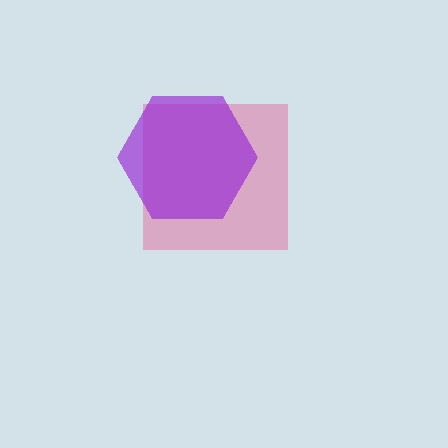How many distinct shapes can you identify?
There are 2 distinct shapes: a pink square, a purple hexagon.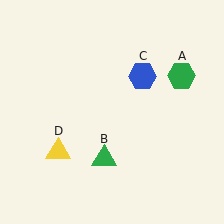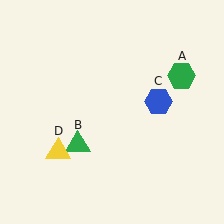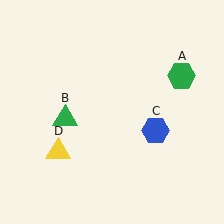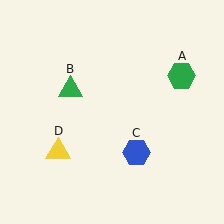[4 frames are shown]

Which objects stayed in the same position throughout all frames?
Green hexagon (object A) and yellow triangle (object D) remained stationary.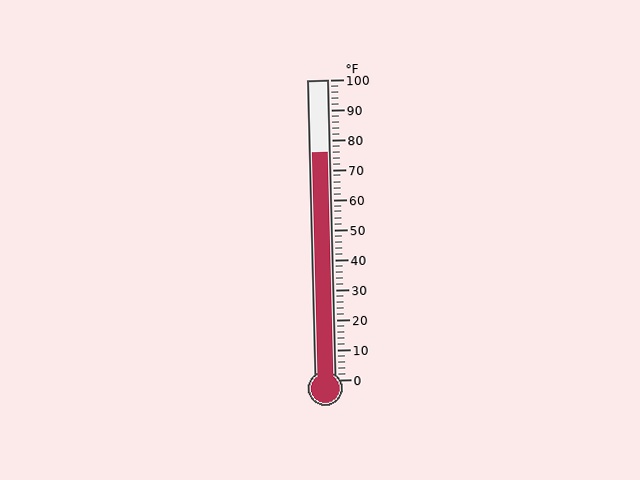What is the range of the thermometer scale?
The thermometer scale ranges from 0°F to 100°F.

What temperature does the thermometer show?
The thermometer shows approximately 76°F.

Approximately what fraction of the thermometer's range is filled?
The thermometer is filled to approximately 75% of its range.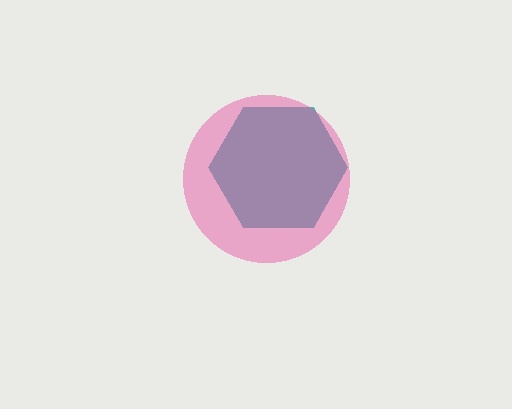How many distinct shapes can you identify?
There are 2 distinct shapes: a teal hexagon, a pink circle.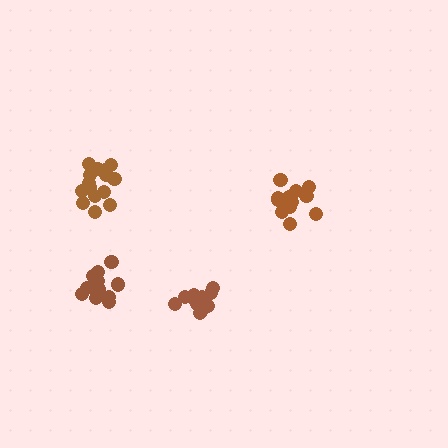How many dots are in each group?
Group 1: 16 dots, Group 2: 15 dots, Group 3: 13 dots, Group 4: 14 dots (58 total).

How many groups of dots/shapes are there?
There are 4 groups.